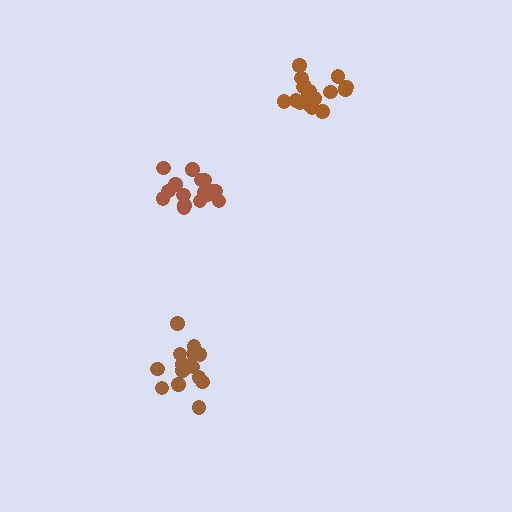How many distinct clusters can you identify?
There are 3 distinct clusters.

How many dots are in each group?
Group 1: 19 dots, Group 2: 16 dots, Group 3: 15 dots (50 total).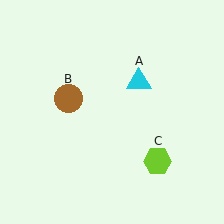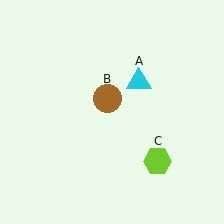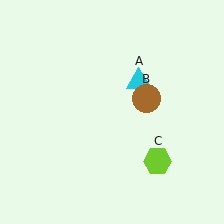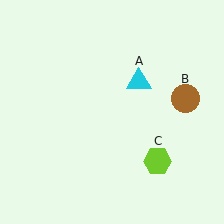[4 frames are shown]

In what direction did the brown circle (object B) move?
The brown circle (object B) moved right.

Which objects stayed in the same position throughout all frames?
Cyan triangle (object A) and lime hexagon (object C) remained stationary.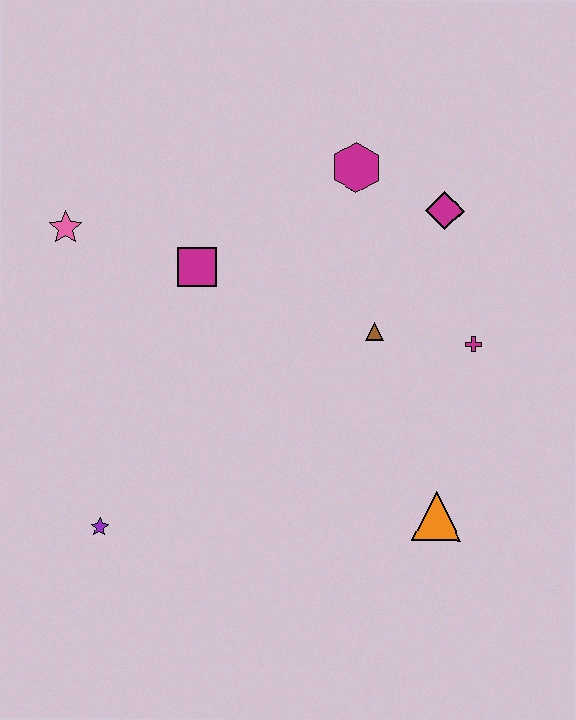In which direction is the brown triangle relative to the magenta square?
The brown triangle is to the right of the magenta square.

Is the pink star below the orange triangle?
No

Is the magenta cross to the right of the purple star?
Yes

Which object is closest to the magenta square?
The pink star is closest to the magenta square.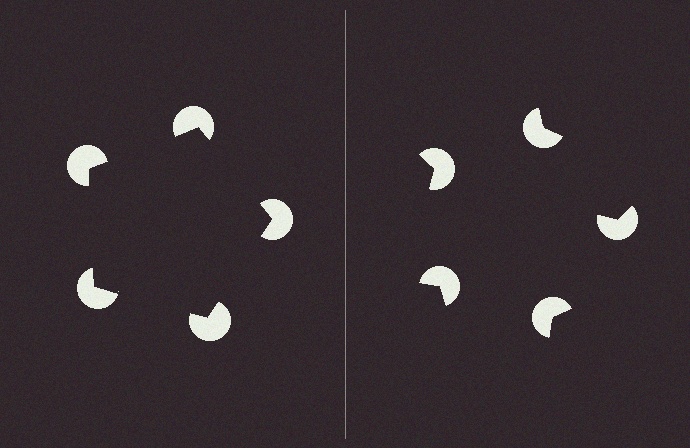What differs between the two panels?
The pac-man discs are positioned identically on both sides; only the wedge orientations differ. On the left they align to a pentagon; on the right they are misaligned.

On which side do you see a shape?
An illusory pentagon appears on the left side. On the right side the wedge cuts are rotated, so no coherent shape forms.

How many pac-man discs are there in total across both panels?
10 — 5 on each side.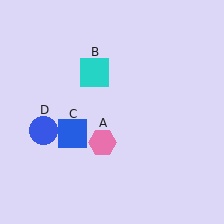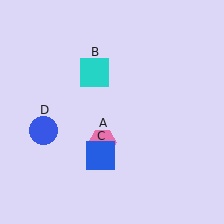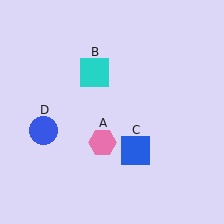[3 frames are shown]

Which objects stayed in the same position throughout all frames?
Pink hexagon (object A) and cyan square (object B) and blue circle (object D) remained stationary.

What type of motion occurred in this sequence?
The blue square (object C) rotated counterclockwise around the center of the scene.